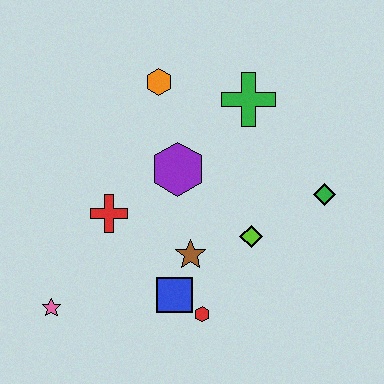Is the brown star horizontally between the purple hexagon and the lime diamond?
Yes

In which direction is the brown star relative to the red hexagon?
The brown star is above the red hexagon.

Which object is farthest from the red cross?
The green diamond is farthest from the red cross.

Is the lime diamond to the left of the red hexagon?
No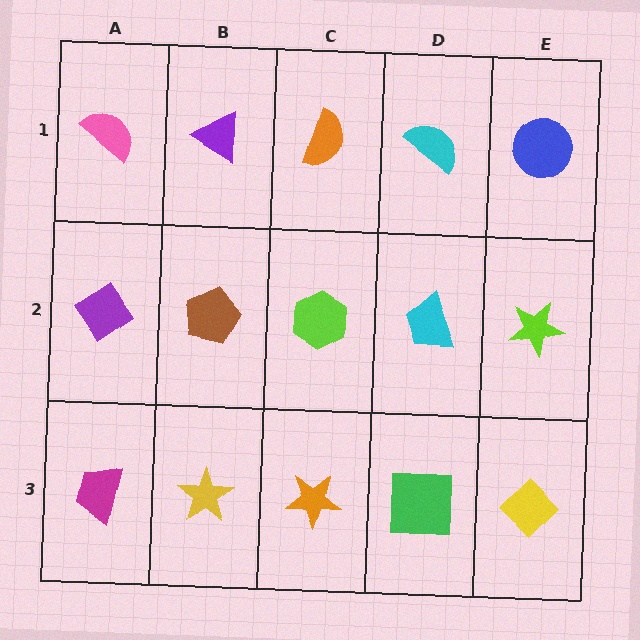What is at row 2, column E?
A lime star.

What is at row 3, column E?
A yellow diamond.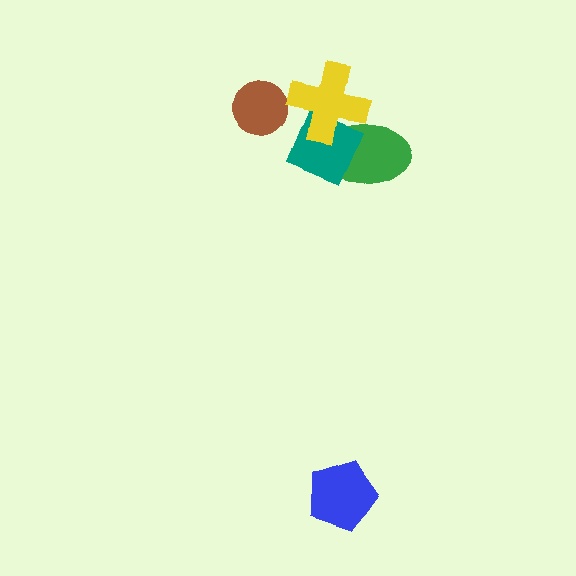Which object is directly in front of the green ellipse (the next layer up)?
The teal diamond is directly in front of the green ellipse.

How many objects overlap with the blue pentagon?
0 objects overlap with the blue pentagon.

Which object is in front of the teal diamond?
The yellow cross is in front of the teal diamond.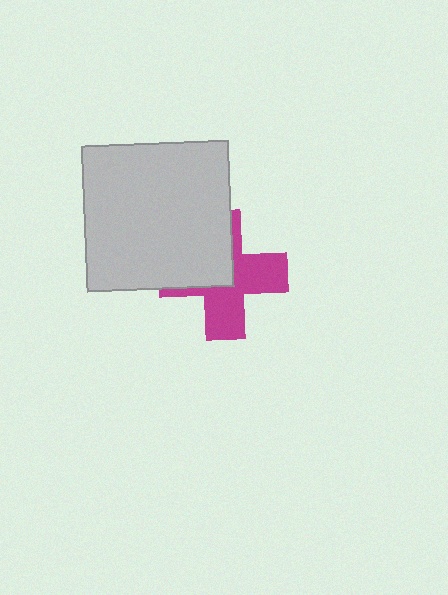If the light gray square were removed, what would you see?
You would see the complete magenta cross.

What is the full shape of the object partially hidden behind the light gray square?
The partially hidden object is a magenta cross.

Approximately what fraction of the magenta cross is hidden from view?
Roughly 44% of the magenta cross is hidden behind the light gray square.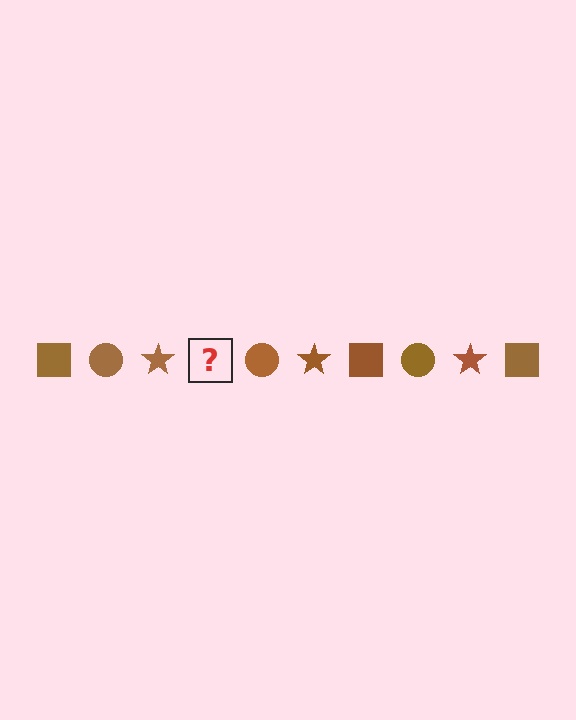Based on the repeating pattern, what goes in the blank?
The blank should be a brown square.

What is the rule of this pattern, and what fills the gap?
The rule is that the pattern cycles through square, circle, star shapes in brown. The gap should be filled with a brown square.